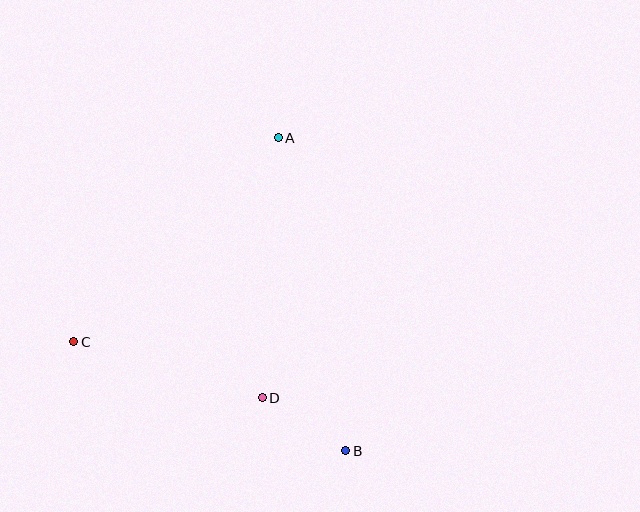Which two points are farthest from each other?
Points A and B are farthest from each other.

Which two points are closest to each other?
Points B and D are closest to each other.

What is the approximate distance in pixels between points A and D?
The distance between A and D is approximately 261 pixels.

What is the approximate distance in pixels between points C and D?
The distance between C and D is approximately 196 pixels.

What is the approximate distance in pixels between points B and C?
The distance between B and C is approximately 293 pixels.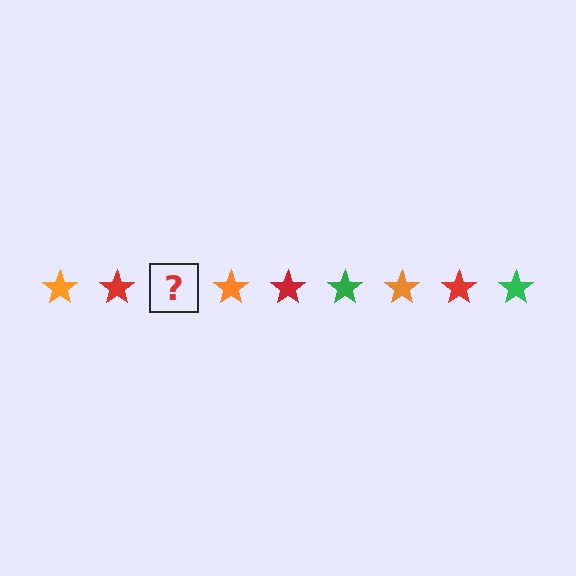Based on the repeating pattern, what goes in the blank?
The blank should be a green star.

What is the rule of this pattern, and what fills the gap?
The rule is that the pattern cycles through orange, red, green stars. The gap should be filled with a green star.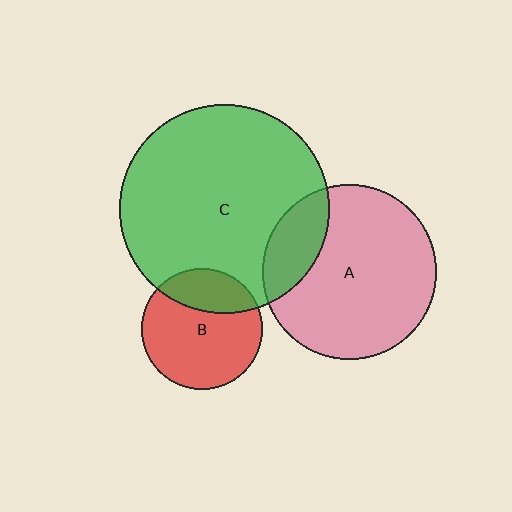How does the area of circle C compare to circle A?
Approximately 1.4 times.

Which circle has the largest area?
Circle C (green).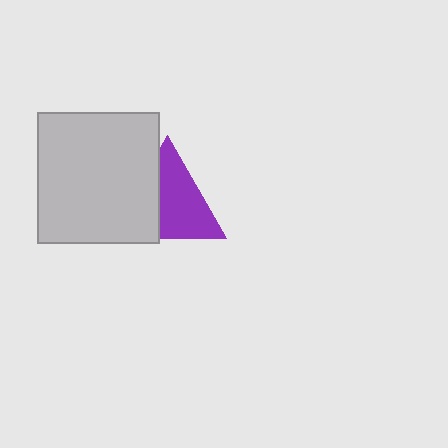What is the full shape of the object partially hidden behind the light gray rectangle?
The partially hidden object is a purple triangle.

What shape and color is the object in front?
The object in front is a light gray rectangle.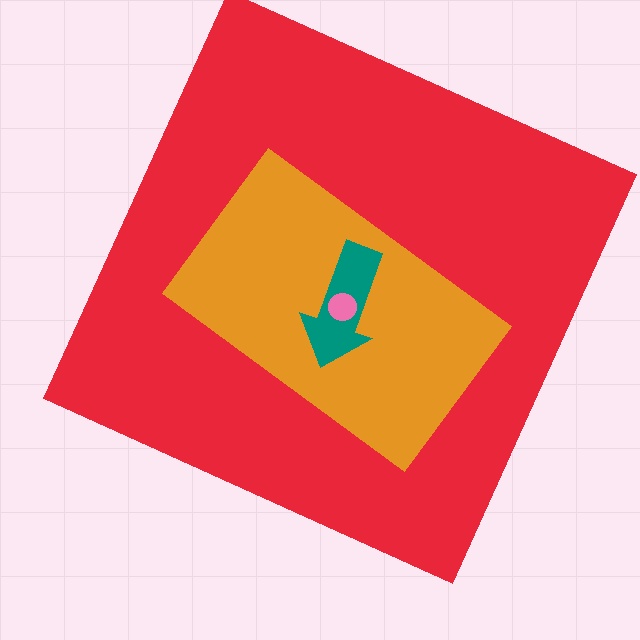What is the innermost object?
The pink circle.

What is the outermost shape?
The red square.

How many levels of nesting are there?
4.